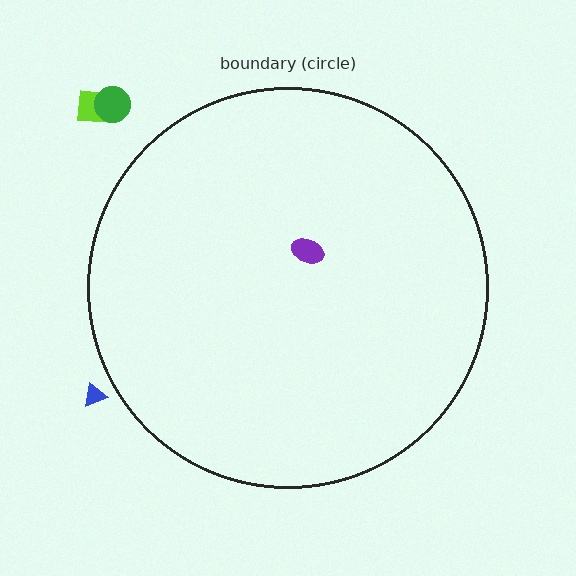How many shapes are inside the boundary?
1 inside, 3 outside.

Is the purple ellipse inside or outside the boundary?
Inside.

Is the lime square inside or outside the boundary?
Outside.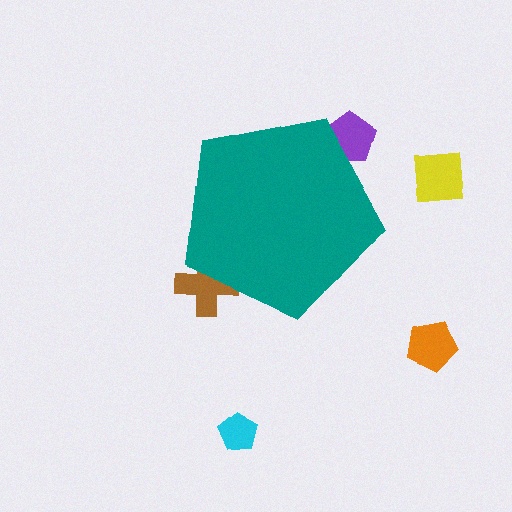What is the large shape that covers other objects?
A teal pentagon.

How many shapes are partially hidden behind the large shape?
2 shapes are partially hidden.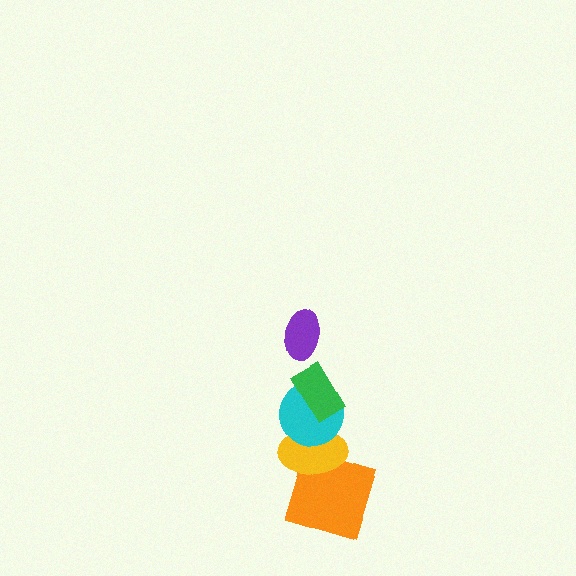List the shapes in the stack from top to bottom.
From top to bottom: the purple ellipse, the green rectangle, the cyan circle, the yellow ellipse, the orange square.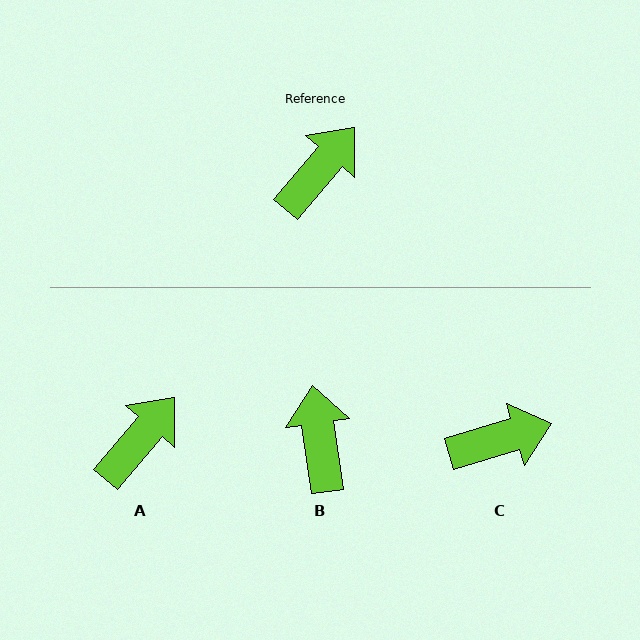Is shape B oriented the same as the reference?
No, it is off by about 48 degrees.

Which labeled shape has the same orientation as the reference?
A.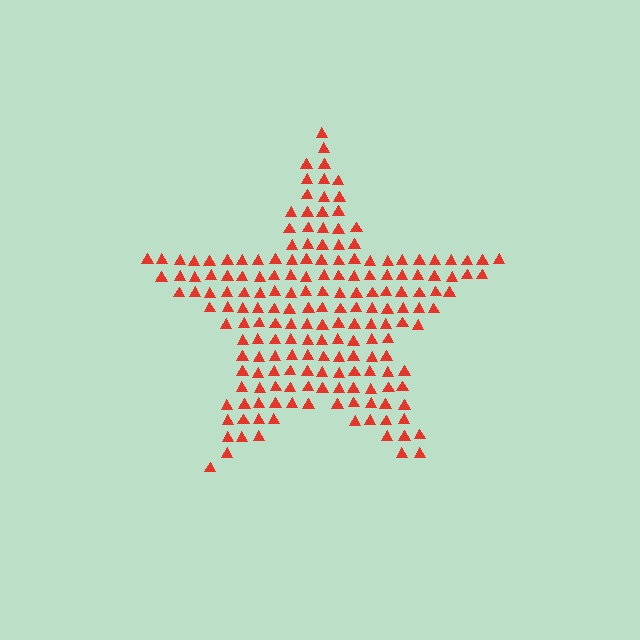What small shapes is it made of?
It is made of small triangles.